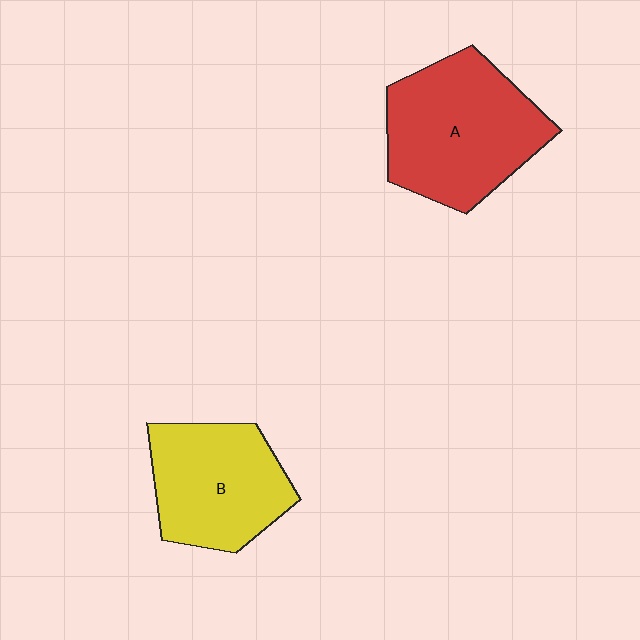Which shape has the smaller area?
Shape B (yellow).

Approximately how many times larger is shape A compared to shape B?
Approximately 1.2 times.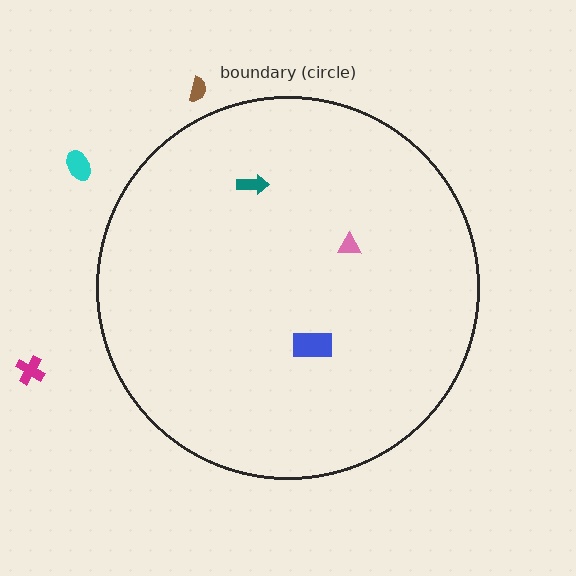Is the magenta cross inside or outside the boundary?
Outside.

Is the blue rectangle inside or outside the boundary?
Inside.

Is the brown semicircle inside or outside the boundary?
Outside.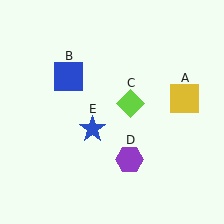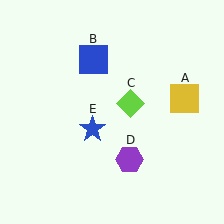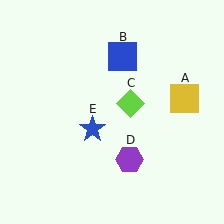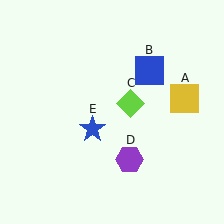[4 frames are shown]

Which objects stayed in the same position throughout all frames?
Yellow square (object A) and lime diamond (object C) and purple hexagon (object D) and blue star (object E) remained stationary.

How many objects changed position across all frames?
1 object changed position: blue square (object B).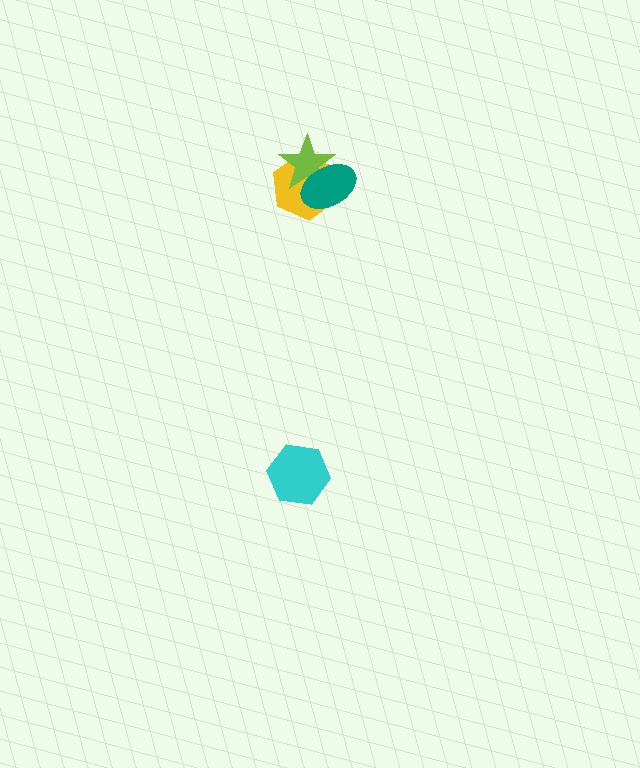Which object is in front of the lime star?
The teal ellipse is in front of the lime star.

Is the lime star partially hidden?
Yes, it is partially covered by another shape.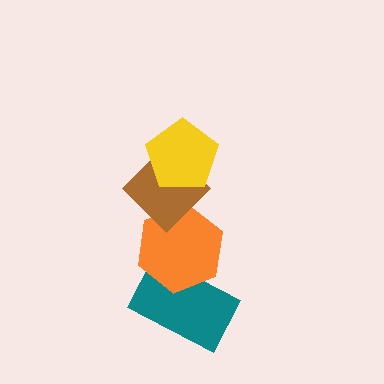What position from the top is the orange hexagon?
The orange hexagon is 3rd from the top.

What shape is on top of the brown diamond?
The yellow pentagon is on top of the brown diamond.